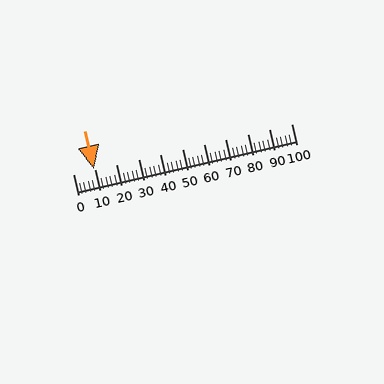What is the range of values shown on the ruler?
The ruler shows values from 0 to 100.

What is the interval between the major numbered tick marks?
The major tick marks are spaced 10 units apart.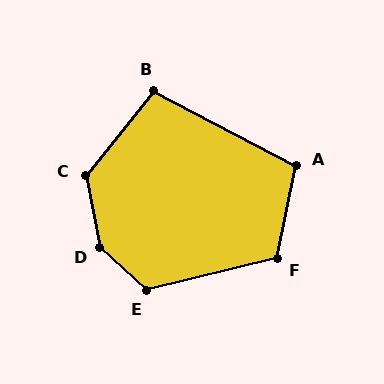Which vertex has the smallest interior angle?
B, at approximately 102 degrees.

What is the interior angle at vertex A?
Approximately 106 degrees (obtuse).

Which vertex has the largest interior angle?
D, at approximately 143 degrees.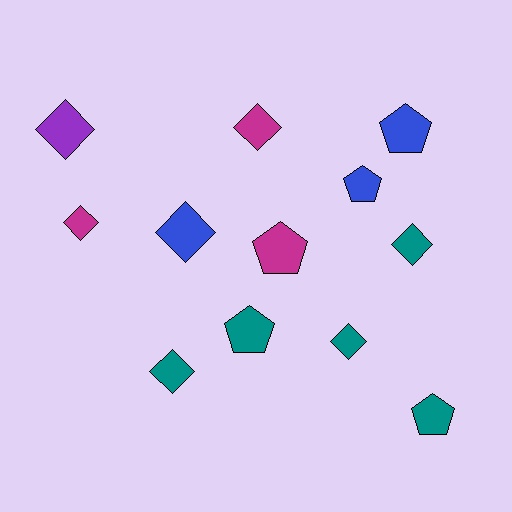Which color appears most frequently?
Teal, with 5 objects.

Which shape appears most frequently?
Diamond, with 7 objects.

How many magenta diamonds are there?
There are 2 magenta diamonds.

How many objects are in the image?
There are 12 objects.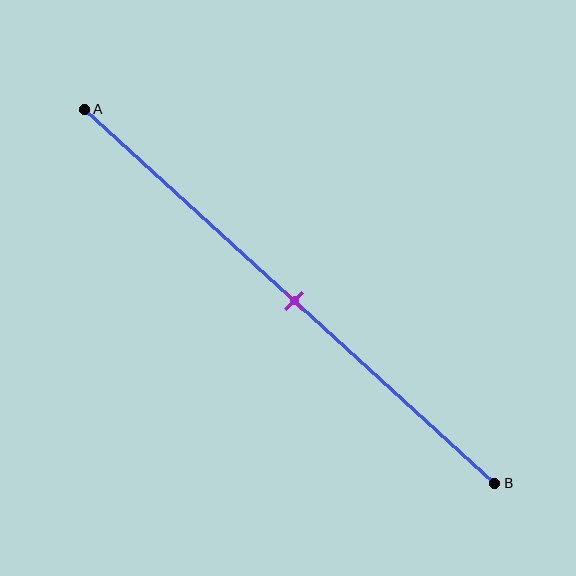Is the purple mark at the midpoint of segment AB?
Yes, the mark is approximately at the midpoint.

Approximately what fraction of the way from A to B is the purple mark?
The purple mark is approximately 50% of the way from A to B.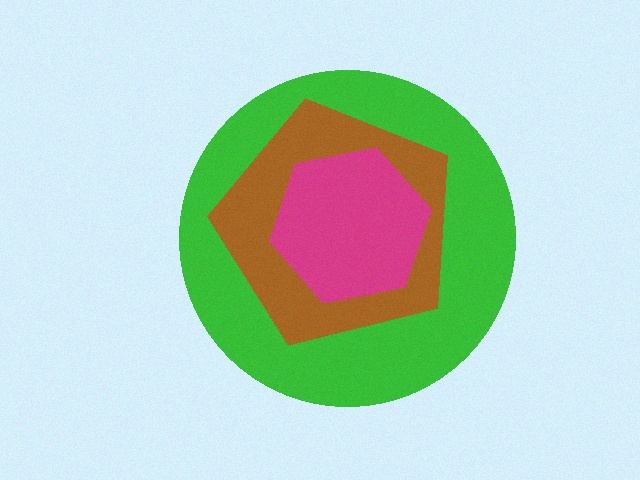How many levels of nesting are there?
3.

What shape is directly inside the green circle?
The brown pentagon.